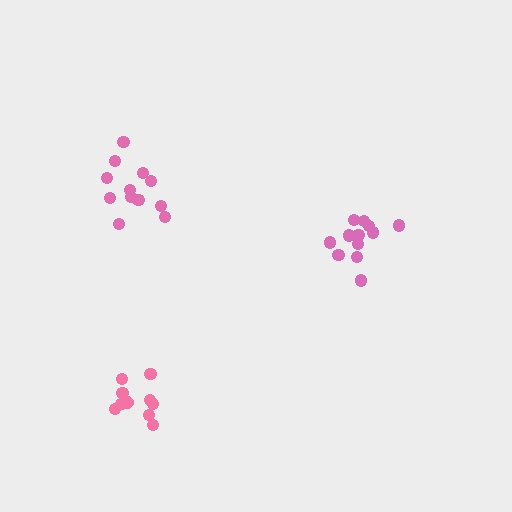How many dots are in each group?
Group 1: 10 dots, Group 2: 12 dots, Group 3: 12 dots (34 total).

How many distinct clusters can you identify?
There are 3 distinct clusters.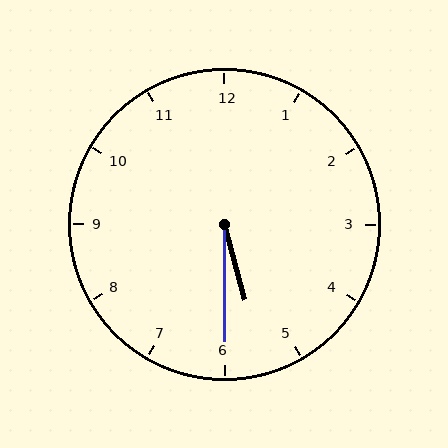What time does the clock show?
5:30.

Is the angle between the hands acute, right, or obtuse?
It is acute.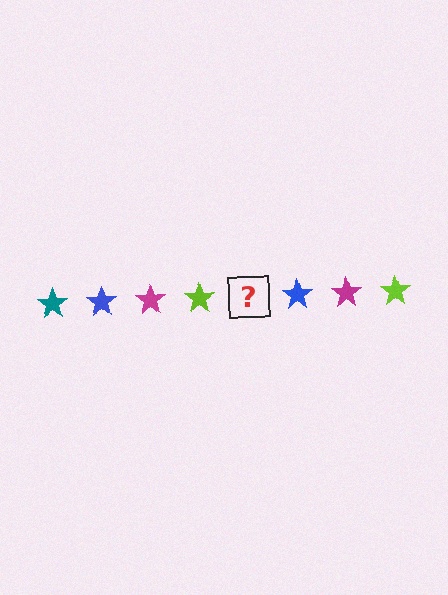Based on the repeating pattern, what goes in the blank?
The blank should be a teal star.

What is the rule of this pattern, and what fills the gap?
The rule is that the pattern cycles through teal, blue, magenta, lime stars. The gap should be filled with a teal star.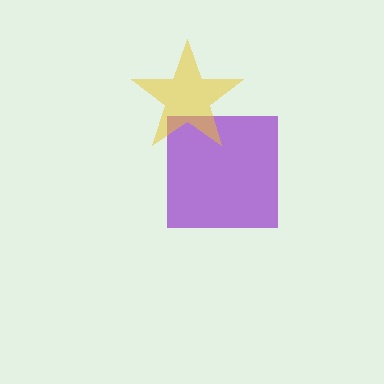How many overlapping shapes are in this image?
There are 2 overlapping shapes in the image.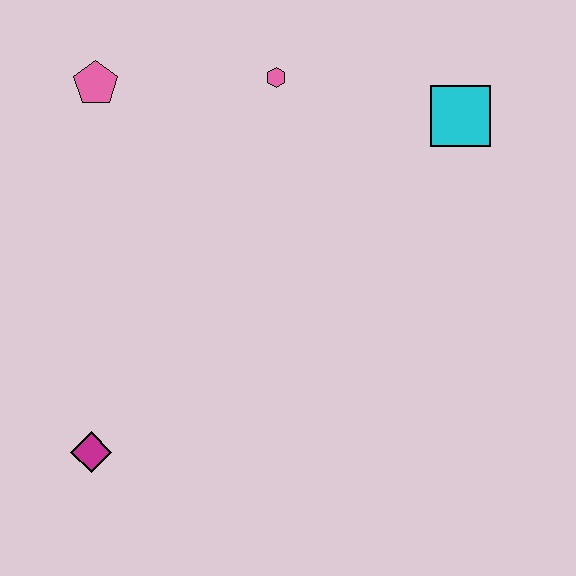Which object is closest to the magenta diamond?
The pink pentagon is closest to the magenta diamond.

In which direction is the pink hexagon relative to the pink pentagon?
The pink hexagon is to the right of the pink pentagon.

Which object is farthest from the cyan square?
The magenta diamond is farthest from the cyan square.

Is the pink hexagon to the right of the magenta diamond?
Yes